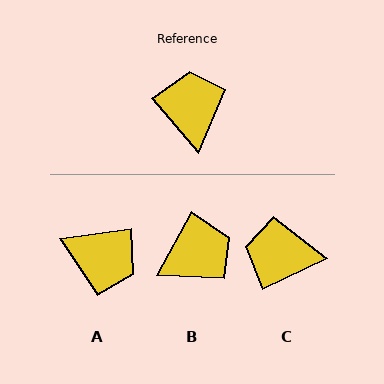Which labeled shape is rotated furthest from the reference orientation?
A, about 123 degrees away.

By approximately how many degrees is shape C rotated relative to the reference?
Approximately 75 degrees counter-clockwise.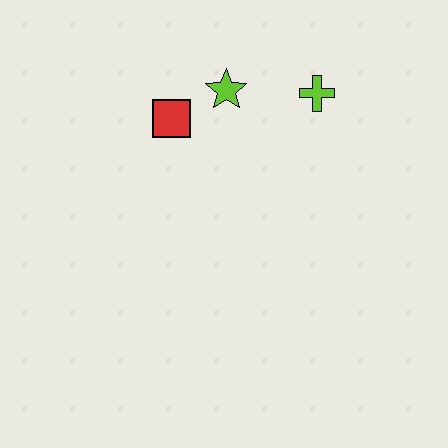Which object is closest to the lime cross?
The lime star is closest to the lime cross.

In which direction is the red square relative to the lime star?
The red square is to the left of the lime star.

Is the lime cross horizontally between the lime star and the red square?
No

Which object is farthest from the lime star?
The lime cross is farthest from the lime star.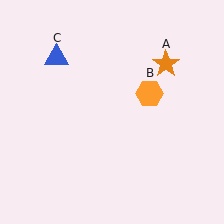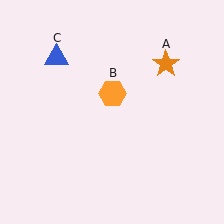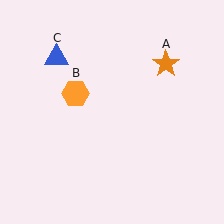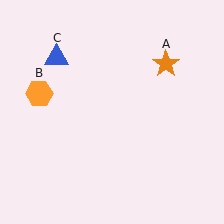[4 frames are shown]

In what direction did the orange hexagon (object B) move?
The orange hexagon (object B) moved left.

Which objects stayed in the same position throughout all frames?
Orange star (object A) and blue triangle (object C) remained stationary.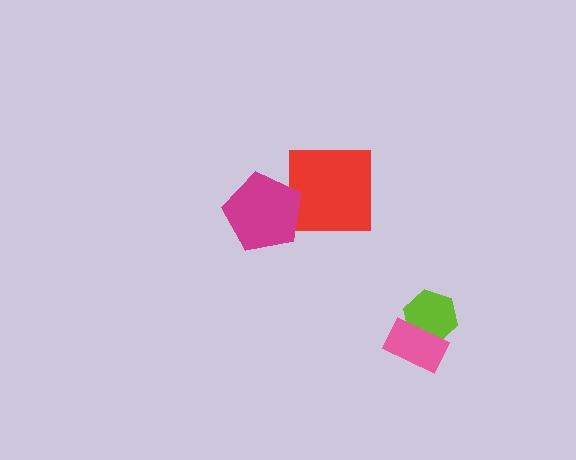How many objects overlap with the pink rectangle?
1 object overlaps with the pink rectangle.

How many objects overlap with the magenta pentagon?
1 object overlaps with the magenta pentagon.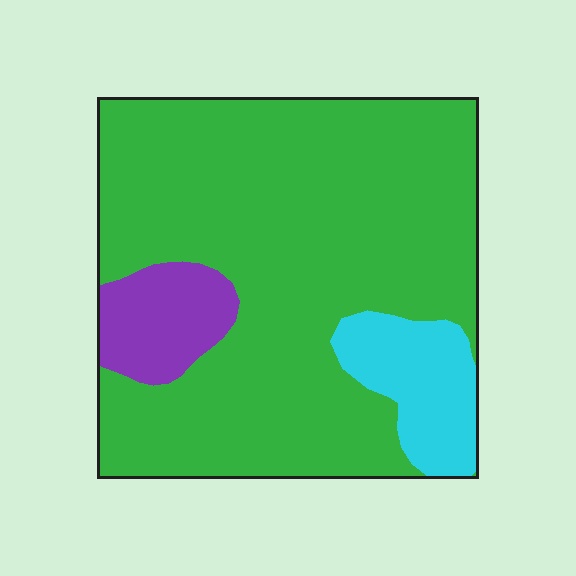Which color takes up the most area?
Green, at roughly 80%.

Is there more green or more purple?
Green.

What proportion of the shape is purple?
Purple takes up about one tenth (1/10) of the shape.